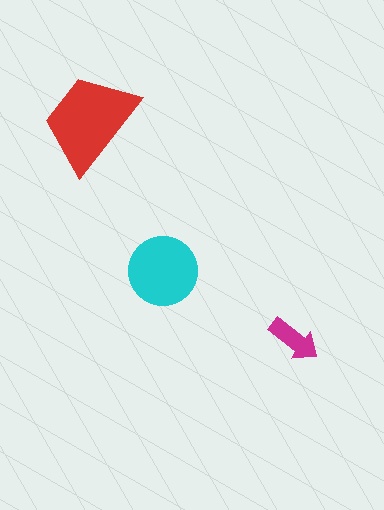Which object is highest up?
The red trapezoid is topmost.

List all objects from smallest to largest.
The magenta arrow, the cyan circle, the red trapezoid.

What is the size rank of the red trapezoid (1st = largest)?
1st.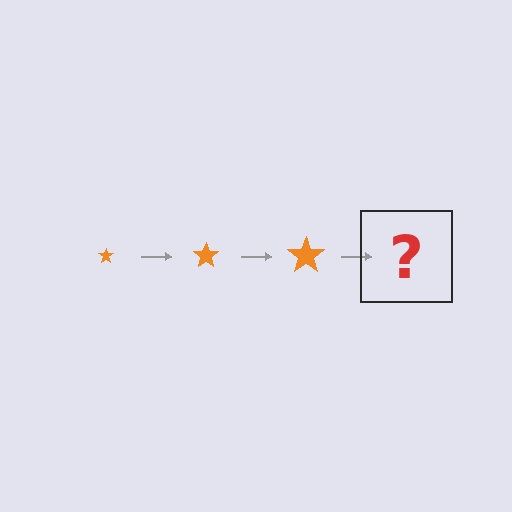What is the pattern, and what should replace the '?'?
The pattern is that the star gets progressively larger each step. The '?' should be an orange star, larger than the previous one.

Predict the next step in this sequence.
The next step is an orange star, larger than the previous one.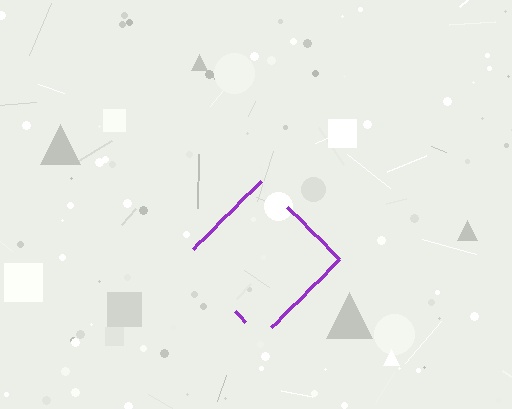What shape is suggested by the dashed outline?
The dashed outline suggests a diamond.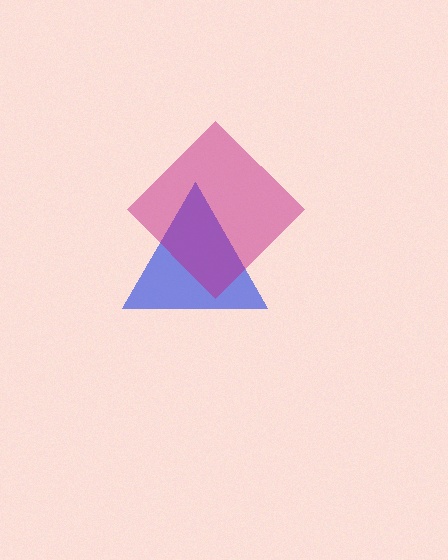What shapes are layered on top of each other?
The layered shapes are: a blue triangle, a magenta diamond.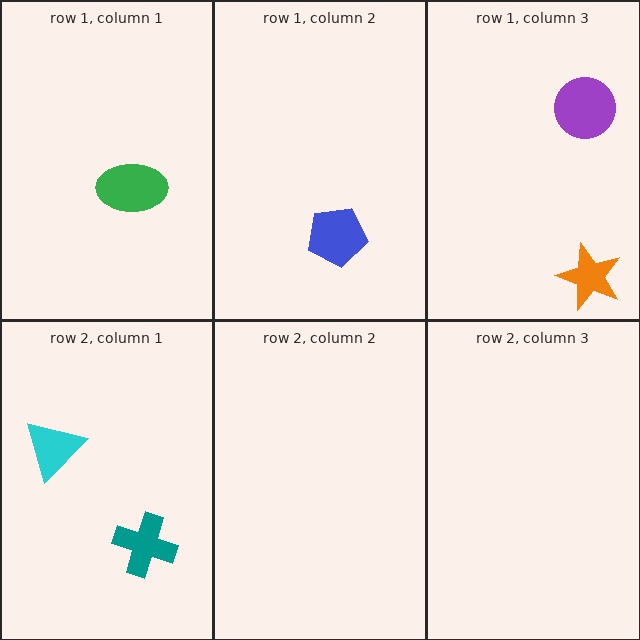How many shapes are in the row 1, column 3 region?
2.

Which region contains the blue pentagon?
The row 1, column 2 region.